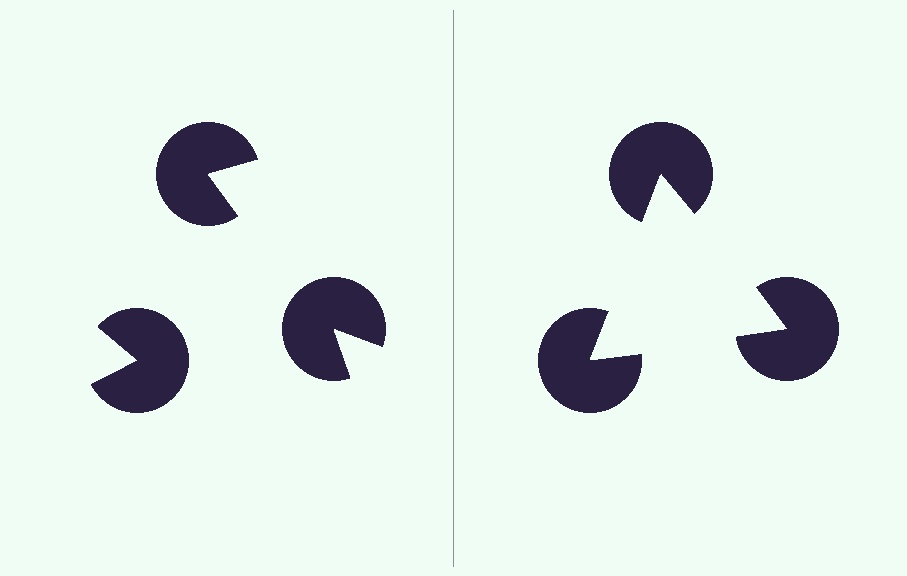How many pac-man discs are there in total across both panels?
6 — 3 on each side.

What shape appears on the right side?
An illusory triangle.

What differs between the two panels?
The pac-man discs are positioned identically on both sides; only the wedge orientations differ. On the right they align to a triangle; on the left they are misaligned.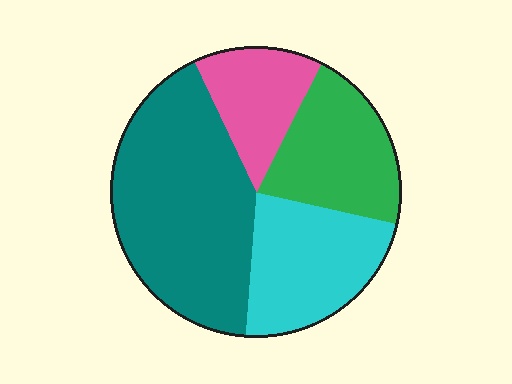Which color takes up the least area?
Pink, at roughly 15%.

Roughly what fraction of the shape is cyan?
Cyan covers around 20% of the shape.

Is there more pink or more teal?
Teal.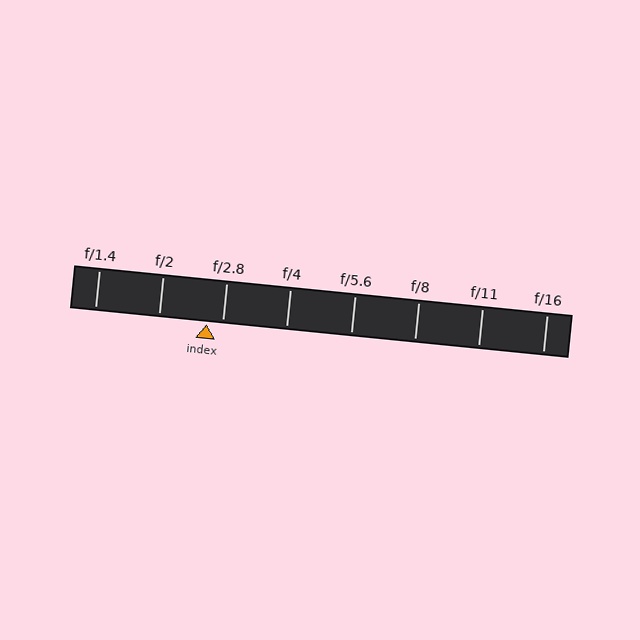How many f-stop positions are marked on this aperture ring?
There are 8 f-stop positions marked.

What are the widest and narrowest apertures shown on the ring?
The widest aperture shown is f/1.4 and the narrowest is f/16.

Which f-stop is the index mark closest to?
The index mark is closest to f/2.8.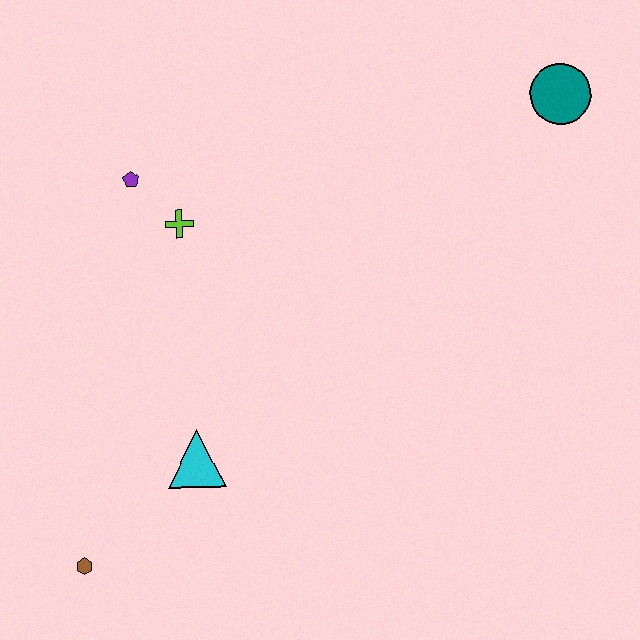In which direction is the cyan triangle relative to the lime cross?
The cyan triangle is below the lime cross.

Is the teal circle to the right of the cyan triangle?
Yes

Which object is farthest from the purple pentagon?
The teal circle is farthest from the purple pentagon.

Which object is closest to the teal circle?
The lime cross is closest to the teal circle.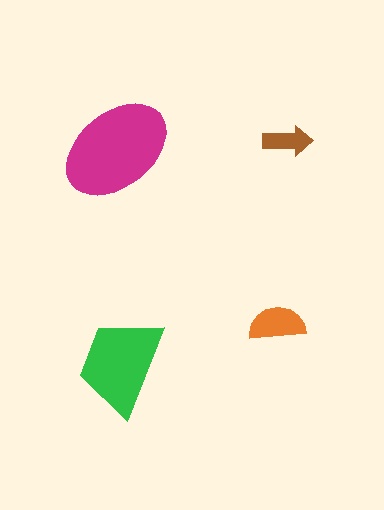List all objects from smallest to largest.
The brown arrow, the orange semicircle, the green trapezoid, the magenta ellipse.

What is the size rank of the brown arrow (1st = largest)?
4th.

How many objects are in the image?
There are 4 objects in the image.